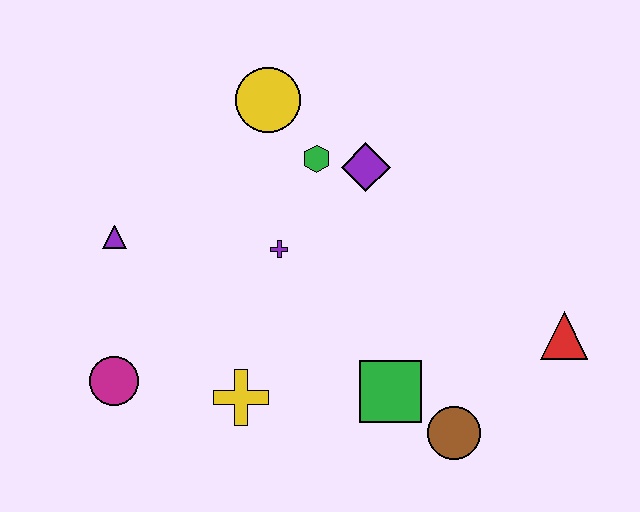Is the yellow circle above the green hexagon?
Yes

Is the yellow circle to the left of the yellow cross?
No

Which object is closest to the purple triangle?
The magenta circle is closest to the purple triangle.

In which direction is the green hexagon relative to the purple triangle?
The green hexagon is to the right of the purple triangle.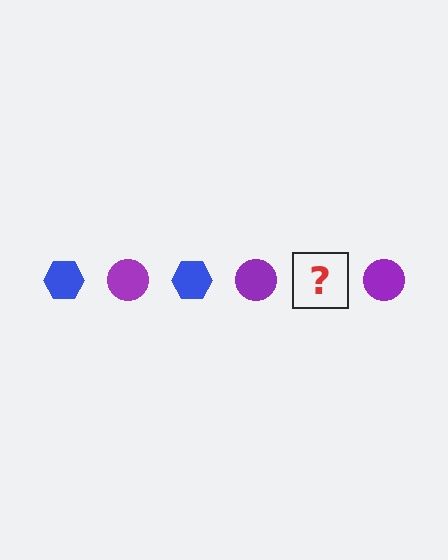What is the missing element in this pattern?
The missing element is a blue hexagon.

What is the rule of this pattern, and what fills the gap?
The rule is that the pattern alternates between blue hexagon and purple circle. The gap should be filled with a blue hexagon.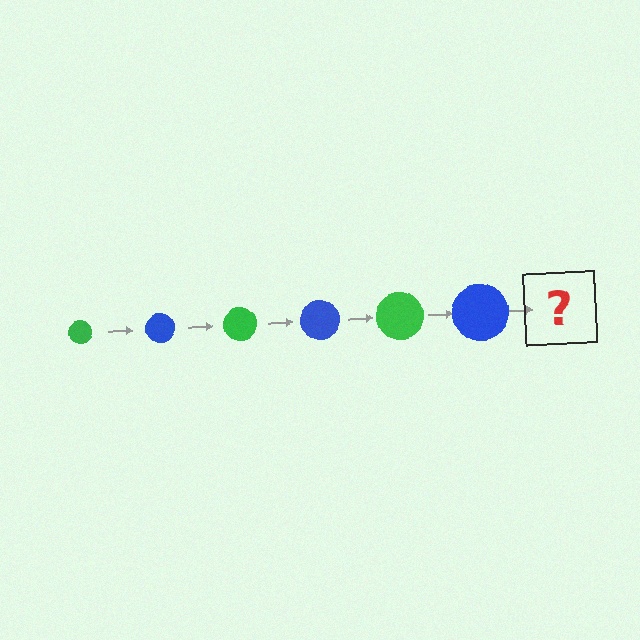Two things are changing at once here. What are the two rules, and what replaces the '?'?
The two rules are that the circle grows larger each step and the color cycles through green and blue. The '?' should be a green circle, larger than the previous one.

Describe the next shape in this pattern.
It should be a green circle, larger than the previous one.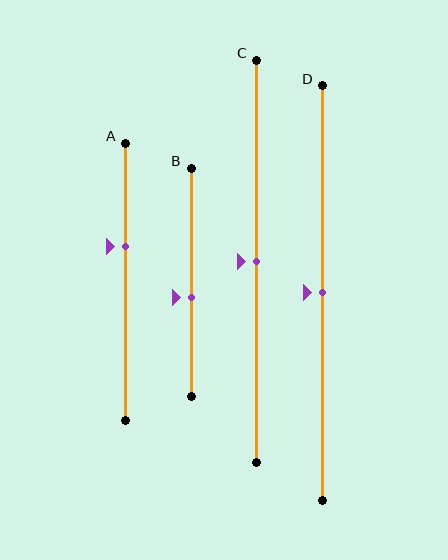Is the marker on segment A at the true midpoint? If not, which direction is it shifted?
No, the marker on segment A is shifted upward by about 13% of the segment length.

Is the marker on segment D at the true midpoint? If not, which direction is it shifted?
Yes, the marker on segment D is at the true midpoint.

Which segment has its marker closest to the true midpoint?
Segment C has its marker closest to the true midpoint.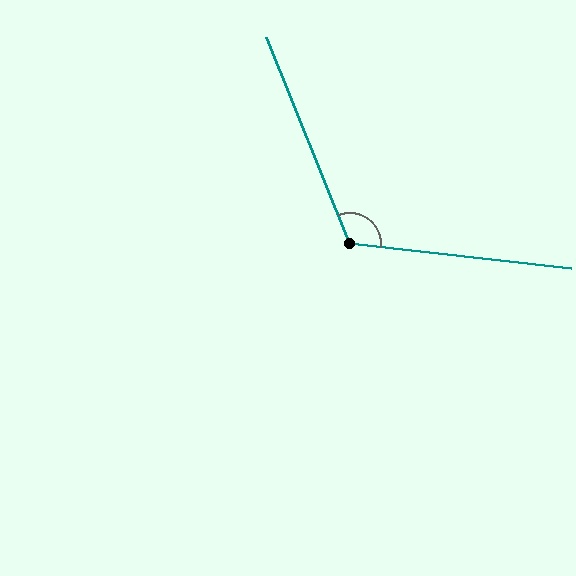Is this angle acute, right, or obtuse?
It is obtuse.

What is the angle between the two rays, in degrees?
Approximately 118 degrees.